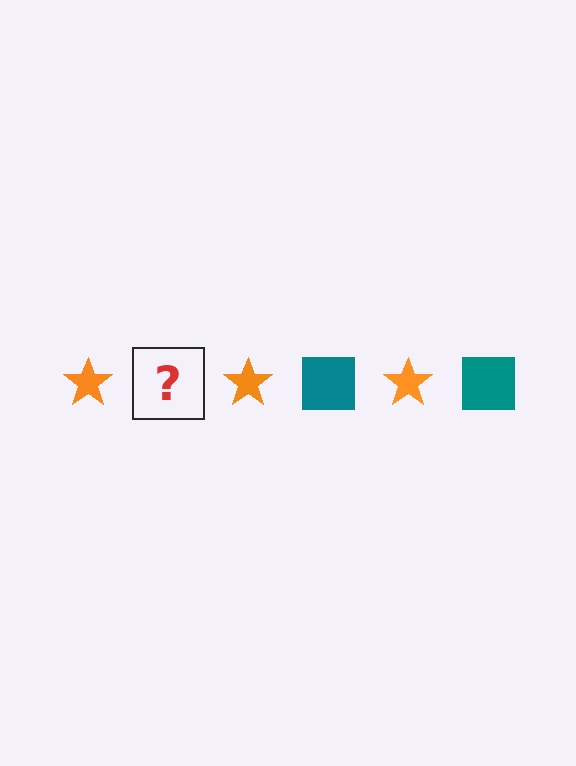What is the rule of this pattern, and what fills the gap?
The rule is that the pattern alternates between orange star and teal square. The gap should be filled with a teal square.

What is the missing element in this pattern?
The missing element is a teal square.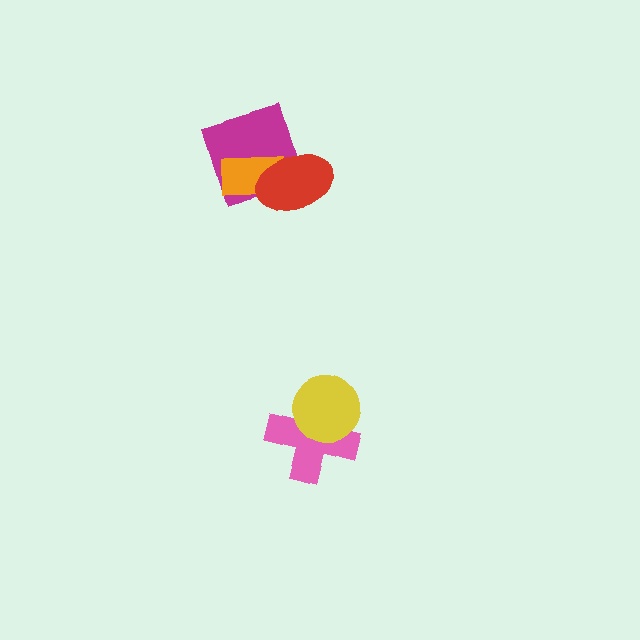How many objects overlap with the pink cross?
1 object overlaps with the pink cross.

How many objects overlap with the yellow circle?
1 object overlaps with the yellow circle.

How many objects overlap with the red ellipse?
2 objects overlap with the red ellipse.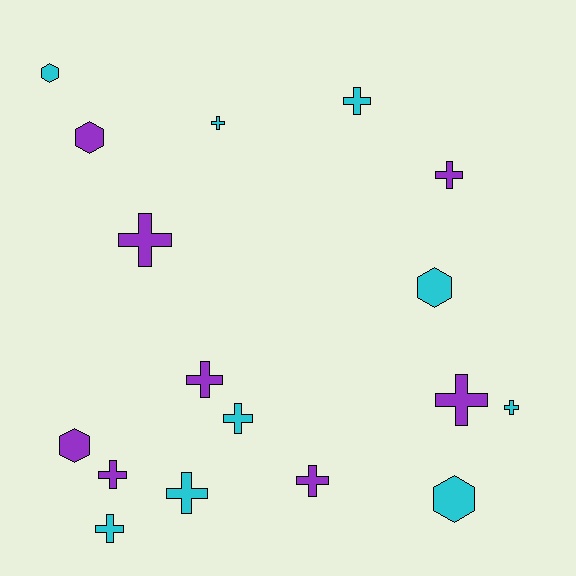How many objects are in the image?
There are 17 objects.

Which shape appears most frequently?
Cross, with 12 objects.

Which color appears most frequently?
Cyan, with 9 objects.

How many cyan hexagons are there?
There are 3 cyan hexagons.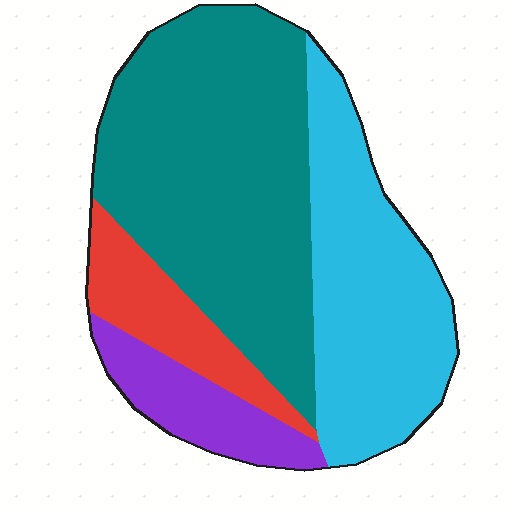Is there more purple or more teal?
Teal.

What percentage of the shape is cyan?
Cyan takes up between a sixth and a third of the shape.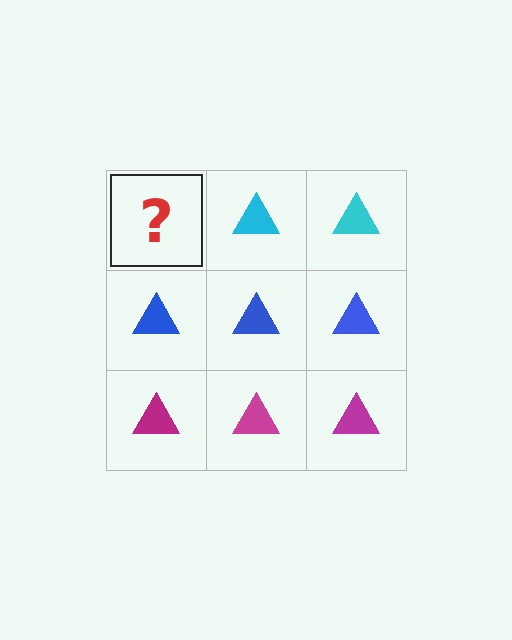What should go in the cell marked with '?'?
The missing cell should contain a cyan triangle.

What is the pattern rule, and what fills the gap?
The rule is that each row has a consistent color. The gap should be filled with a cyan triangle.